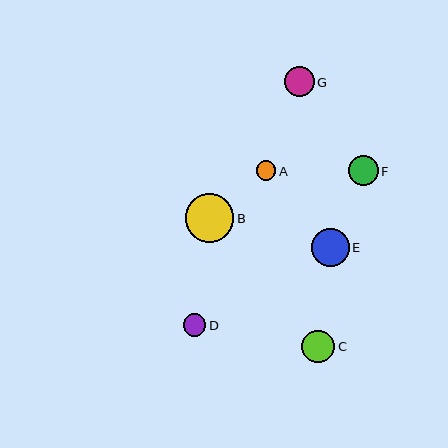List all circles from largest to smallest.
From largest to smallest: B, E, C, G, F, D, A.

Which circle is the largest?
Circle B is the largest with a size of approximately 48 pixels.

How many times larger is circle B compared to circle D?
Circle B is approximately 2.1 times the size of circle D.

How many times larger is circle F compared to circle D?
Circle F is approximately 1.3 times the size of circle D.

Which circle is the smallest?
Circle A is the smallest with a size of approximately 19 pixels.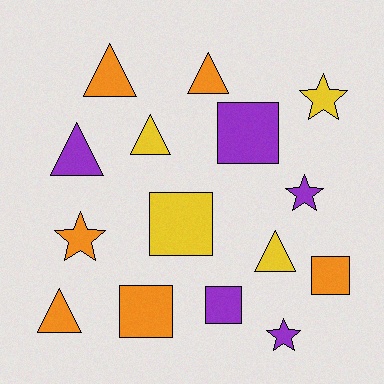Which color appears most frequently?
Orange, with 6 objects.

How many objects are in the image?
There are 15 objects.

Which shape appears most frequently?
Triangle, with 6 objects.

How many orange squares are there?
There are 2 orange squares.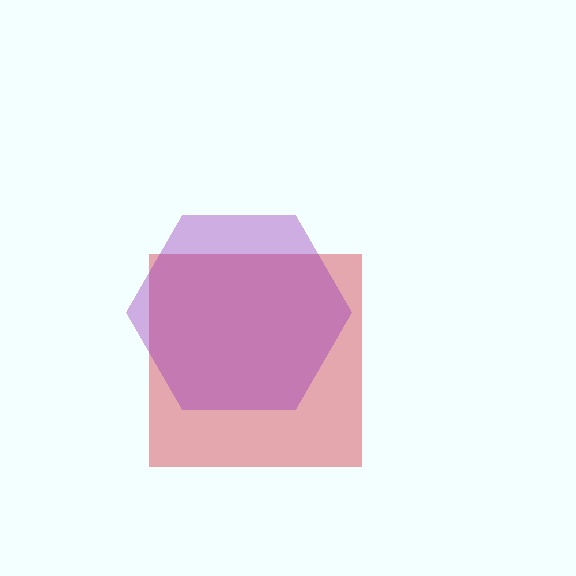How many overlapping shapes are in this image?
There are 2 overlapping shapes in the image.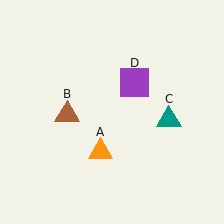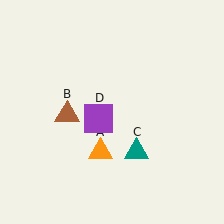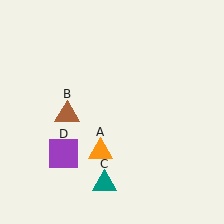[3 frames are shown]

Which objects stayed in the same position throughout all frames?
Orange triangle (object A) and brown triangle (object B) remained stationary.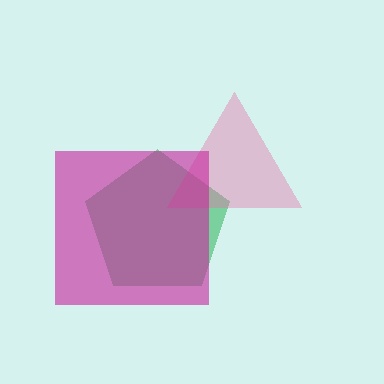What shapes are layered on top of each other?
The layered shapes are: a green pentagon, a pink triangle, a magenta square.